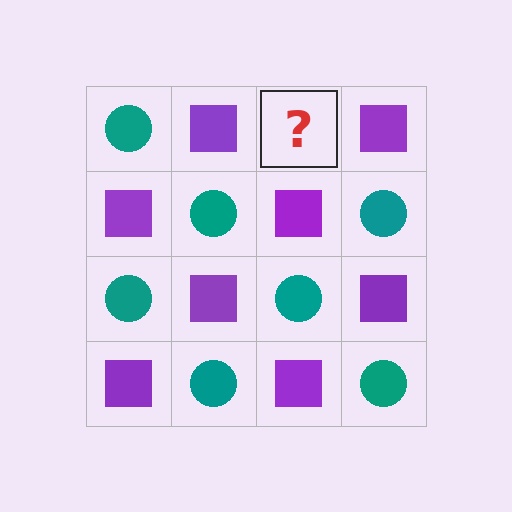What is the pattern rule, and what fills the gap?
The rule is that it alternates teal circle and purple square in a checkerboard pattern. The gap should be filled with a teal circle.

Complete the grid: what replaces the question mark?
The question mark should be replaced with a teal circle.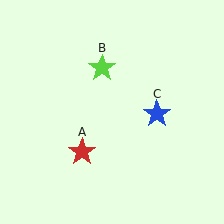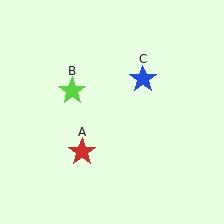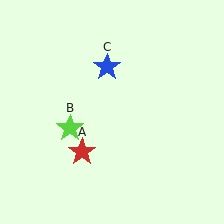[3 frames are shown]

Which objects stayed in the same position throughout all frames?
Red star (object A) remained stationary.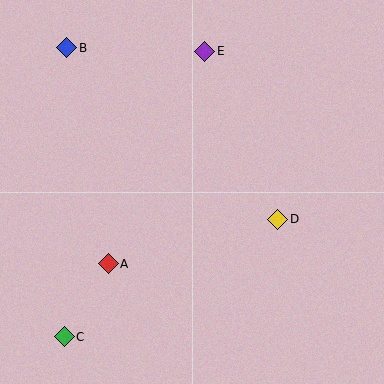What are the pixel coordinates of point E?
Point E is at (205, 51).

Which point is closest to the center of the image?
Point D at (278, 219) is closest to the center.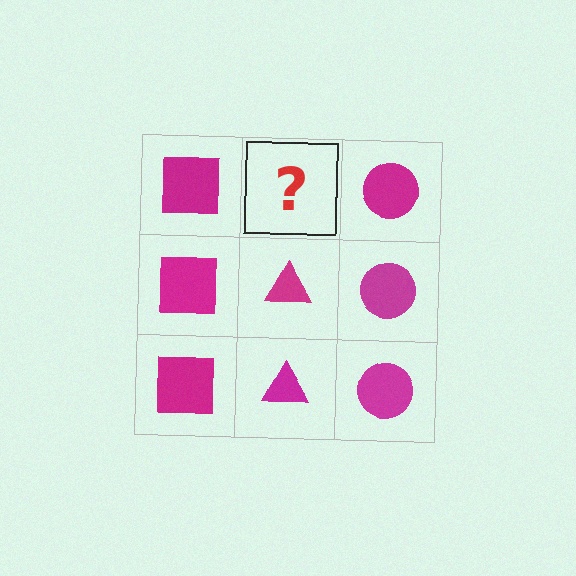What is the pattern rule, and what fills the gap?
The rule is that each column has a consistent shape. The gap should be filled with a magenta triangle.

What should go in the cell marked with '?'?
The missing cell should contain a magenta triangle.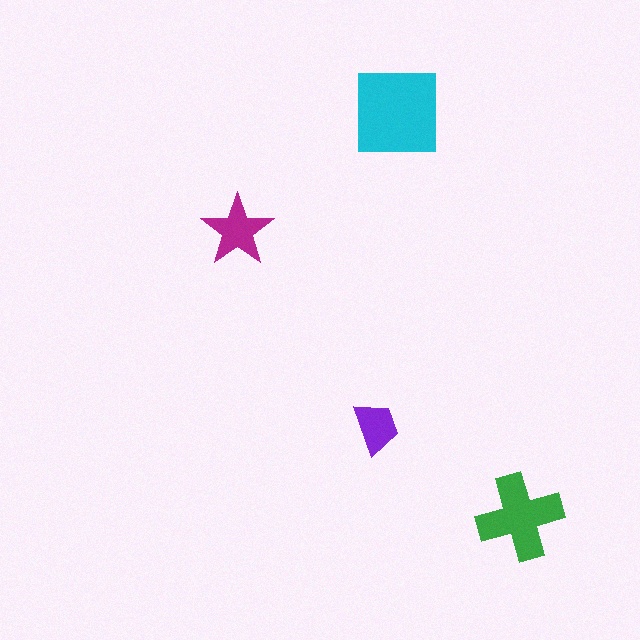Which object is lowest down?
The green cross is bottommost.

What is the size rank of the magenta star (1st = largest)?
3rd.